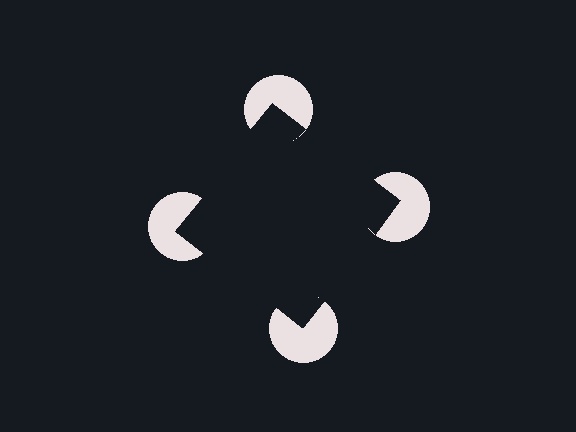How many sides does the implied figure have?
4 sides.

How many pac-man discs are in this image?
There are 4 — one at each vertex of the illusory square.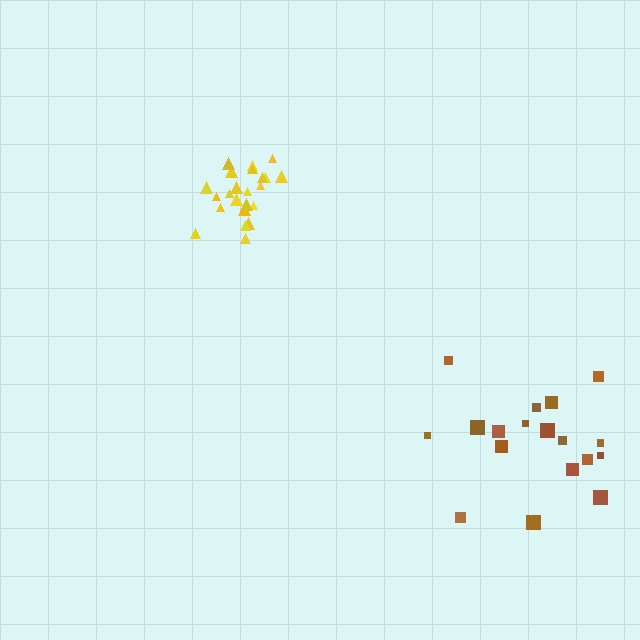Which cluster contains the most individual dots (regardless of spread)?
Yellow (23).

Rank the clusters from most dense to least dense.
yellow, brown.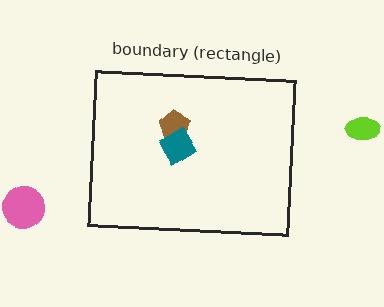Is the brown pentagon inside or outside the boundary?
Inside.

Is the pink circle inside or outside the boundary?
Outside.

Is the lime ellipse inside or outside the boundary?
Outside.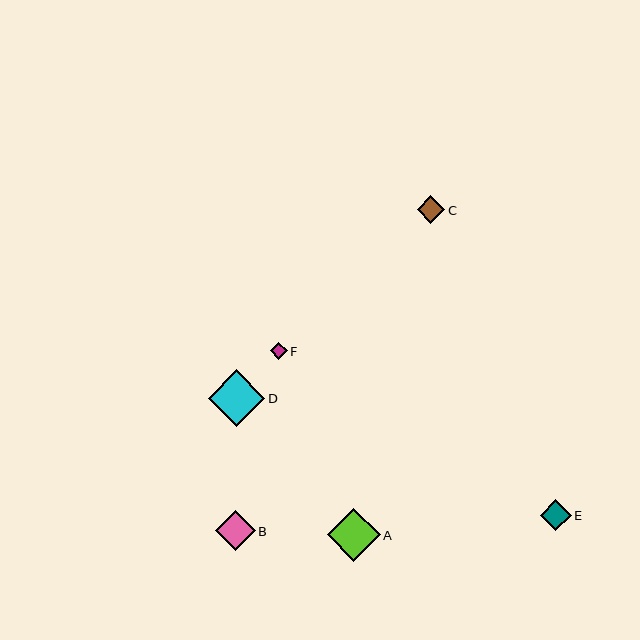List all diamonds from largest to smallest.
From largest to smallest: D, A, B, E, C, F.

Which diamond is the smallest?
Diamond F is the smallest with a size of approximately 17 pixels.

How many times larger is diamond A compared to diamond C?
Diamond A is approximately 1.9 times the size of diamond C.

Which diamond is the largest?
Diamond D is the largest with a size of approximately 57 pixels.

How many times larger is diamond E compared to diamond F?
Diamond E is approximately 1.8 times the size of diamond F.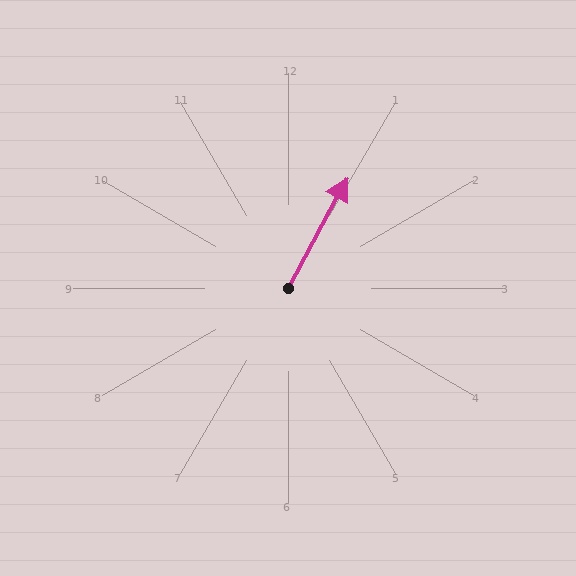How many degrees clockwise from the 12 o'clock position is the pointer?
Approximately 28 degrees.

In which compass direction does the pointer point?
Northeast.